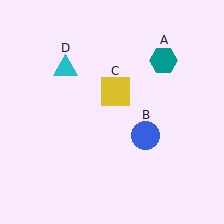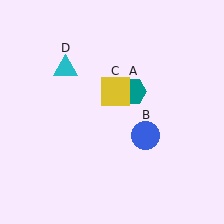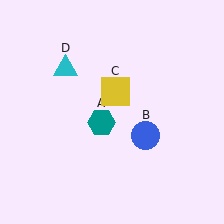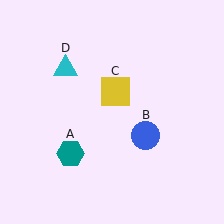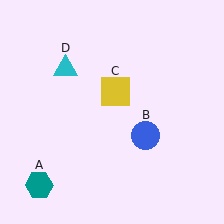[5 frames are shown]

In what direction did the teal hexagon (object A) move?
The teal hexagon (object A) moved down and to the left.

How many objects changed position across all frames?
1 object changed position: teal hexagon (object A).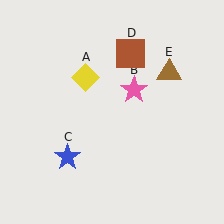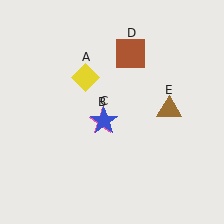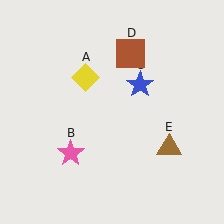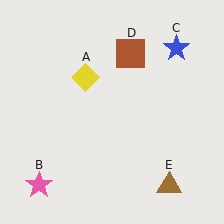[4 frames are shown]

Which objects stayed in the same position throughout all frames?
Yellow diamond (object A) and brown square (object D) remained stationary.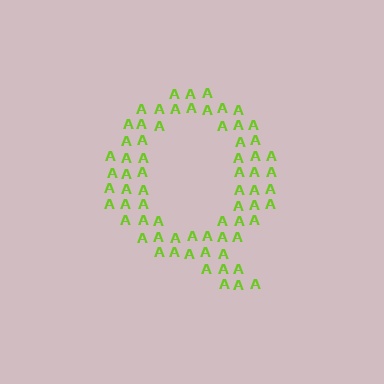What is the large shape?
The large shape is the letter Q.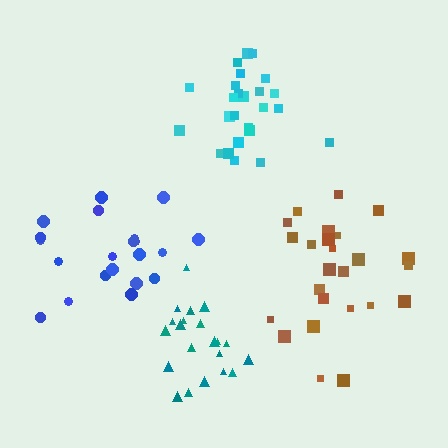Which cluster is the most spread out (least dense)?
Blue.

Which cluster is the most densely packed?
Cyan.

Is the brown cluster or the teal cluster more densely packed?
Teal.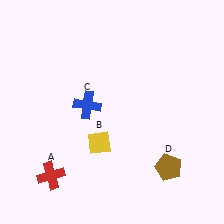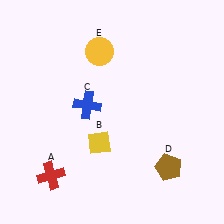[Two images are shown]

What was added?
A yellow circle (E) was added in Image 2.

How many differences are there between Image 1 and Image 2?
There is 1 difference between the two images.